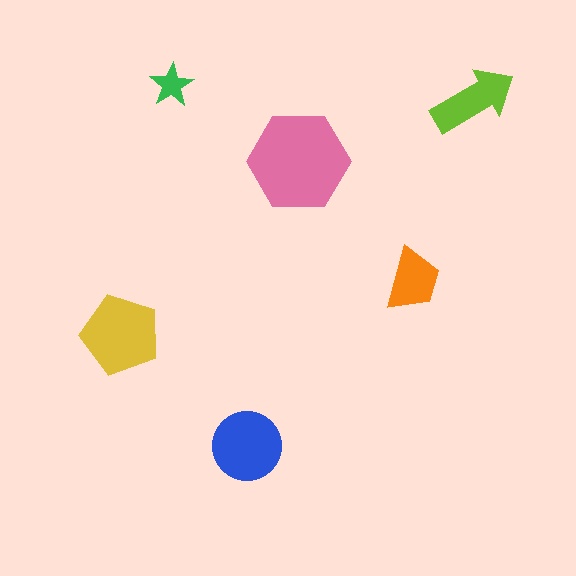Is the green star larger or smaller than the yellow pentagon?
Smaller.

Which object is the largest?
The pink hexagon.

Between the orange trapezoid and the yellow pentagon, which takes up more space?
The yellow pentagon.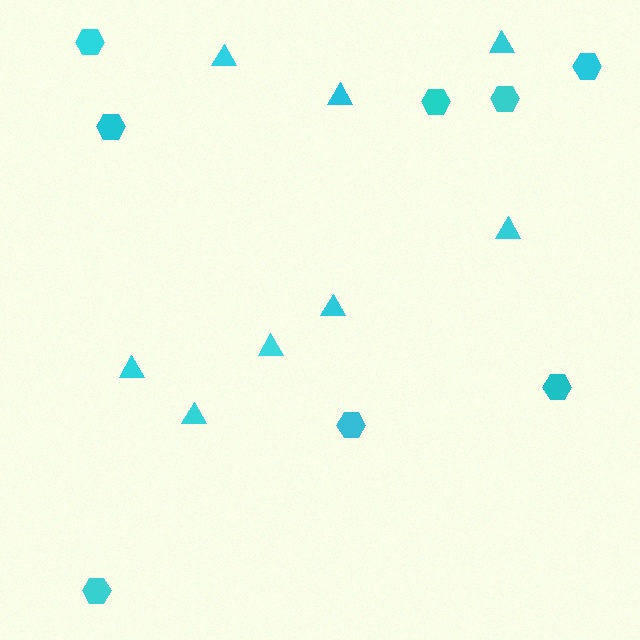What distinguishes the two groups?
There are 2 groups: one group of hexagons (8) and one group of triangles (8).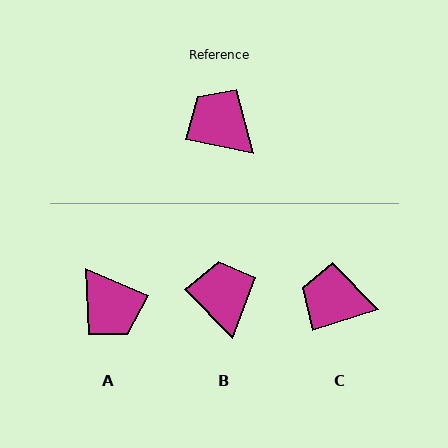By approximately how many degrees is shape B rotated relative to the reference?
Approximately 34 degrees clockwise.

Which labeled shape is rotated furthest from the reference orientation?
A, about 168 degrees away.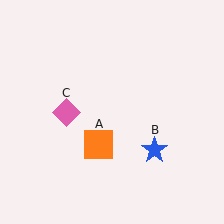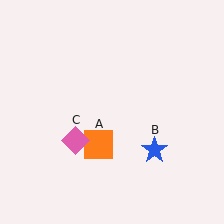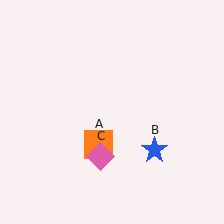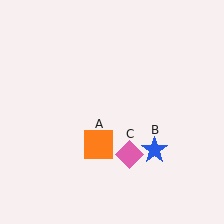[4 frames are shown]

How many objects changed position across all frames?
1 object changed position: pink diamond (object C).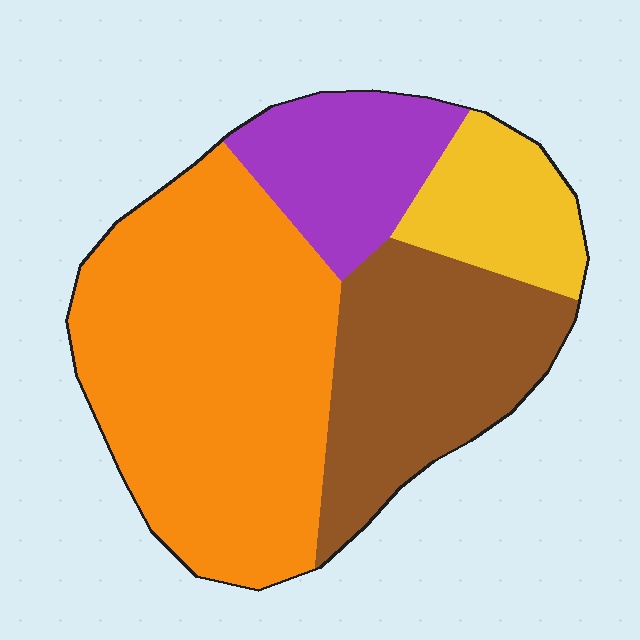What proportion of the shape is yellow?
Yellow covers about 10% of the shape.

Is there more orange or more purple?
Orange.